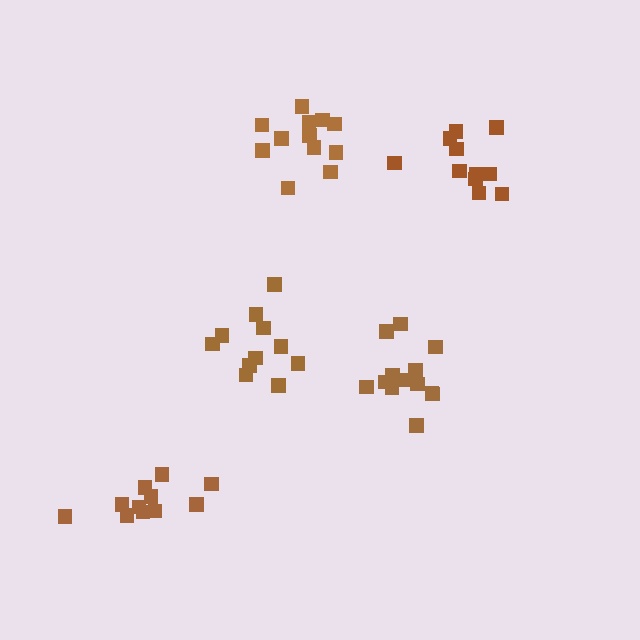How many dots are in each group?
Group 1: 13 dots, Group 2: 11 dots, Group 3: 11 dots, Group 4: 12 dots, Group 5: 11 dots (58 total).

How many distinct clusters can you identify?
There are 5 distinct clusters.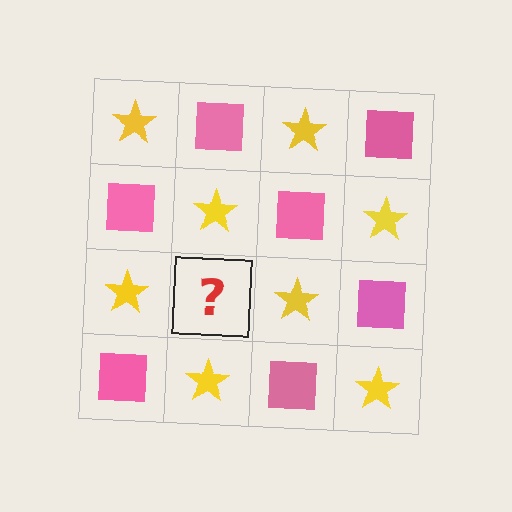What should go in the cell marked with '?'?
The missing cell should contain a pink square.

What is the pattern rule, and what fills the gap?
The rule is that it alternates yellow star and pink square in a checkerboard pattern. The gap should be filled with a pink square.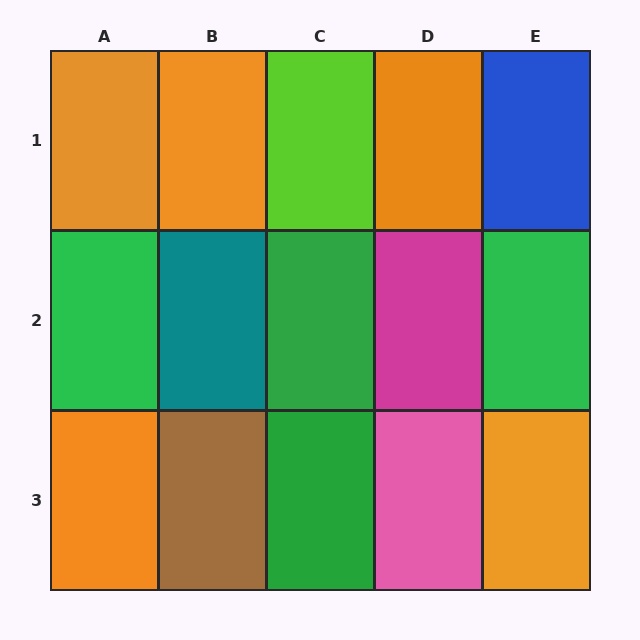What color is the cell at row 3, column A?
Orange.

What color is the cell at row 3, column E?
Orange.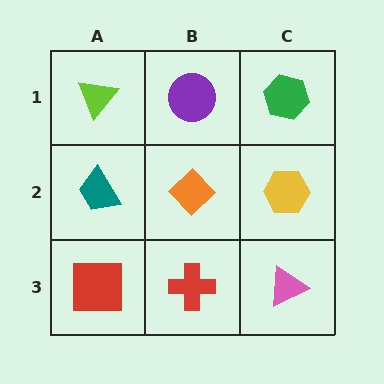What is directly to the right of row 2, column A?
An orange diamond.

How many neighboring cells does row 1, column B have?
3.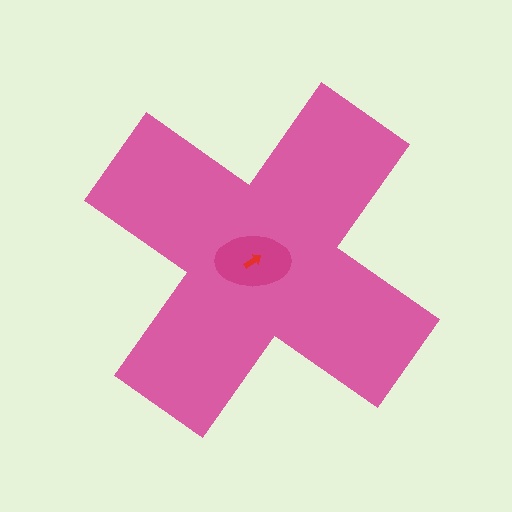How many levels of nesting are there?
3.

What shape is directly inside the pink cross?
The magenta ellipse.